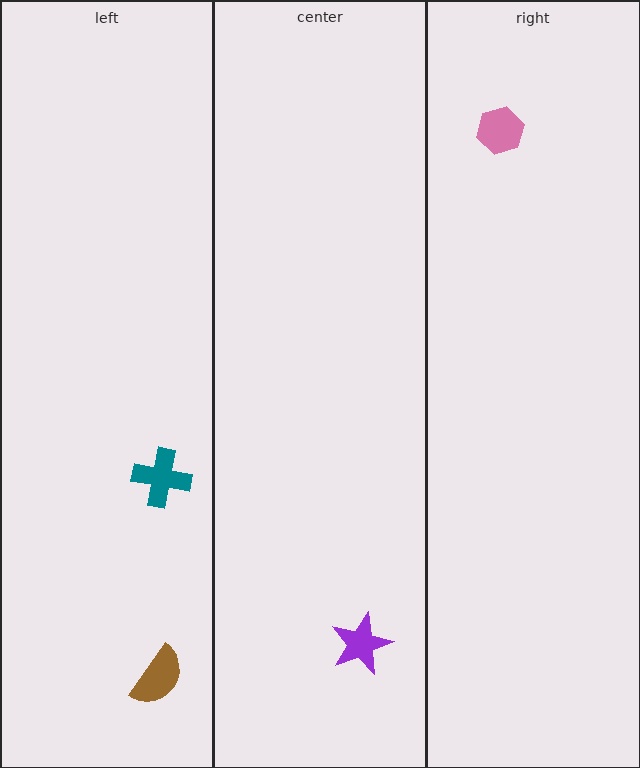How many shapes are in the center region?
1.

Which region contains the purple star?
The center region.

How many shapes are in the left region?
2.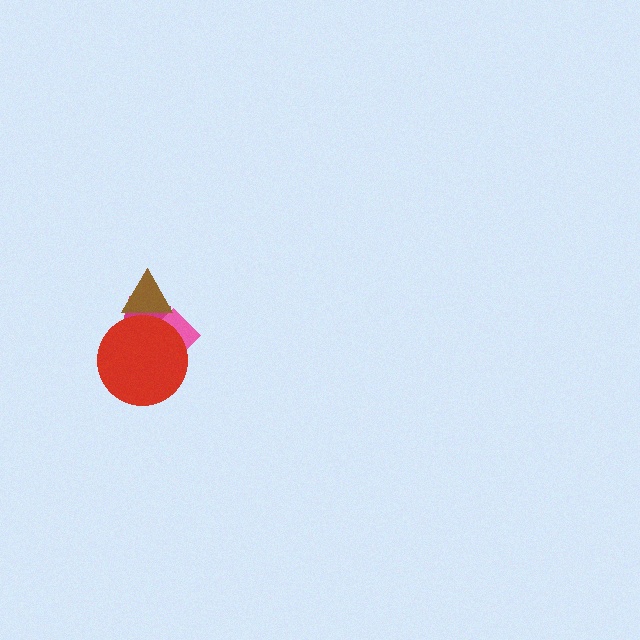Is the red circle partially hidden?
Yes, it is partially covered by another shape.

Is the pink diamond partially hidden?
Yes, it is partially covered by another shape.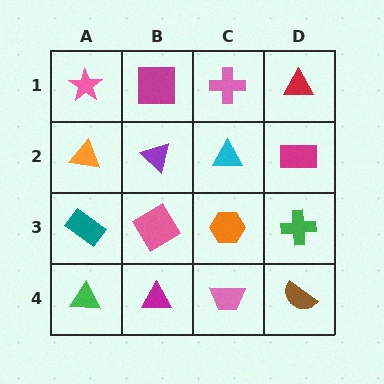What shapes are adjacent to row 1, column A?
An orange triangle (row 2, column A), a magenta square (row 1, column B).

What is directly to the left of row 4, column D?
A pink trapezoid.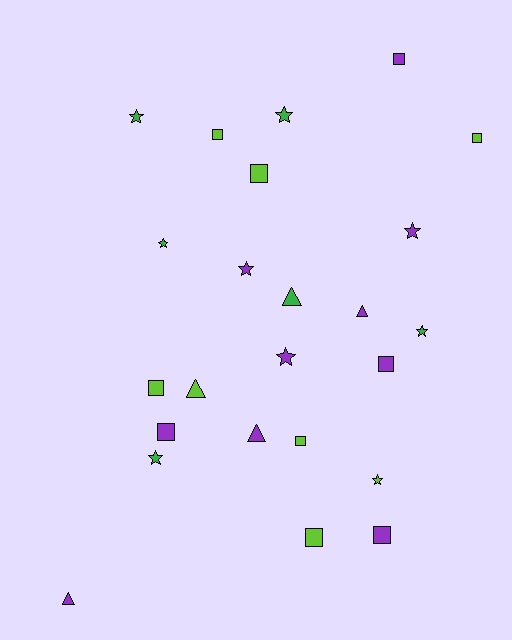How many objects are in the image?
There are 24 objects.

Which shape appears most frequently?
Square, with 10 objects.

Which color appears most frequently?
Purple, with 10 objects.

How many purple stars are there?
There are 3 purple stars.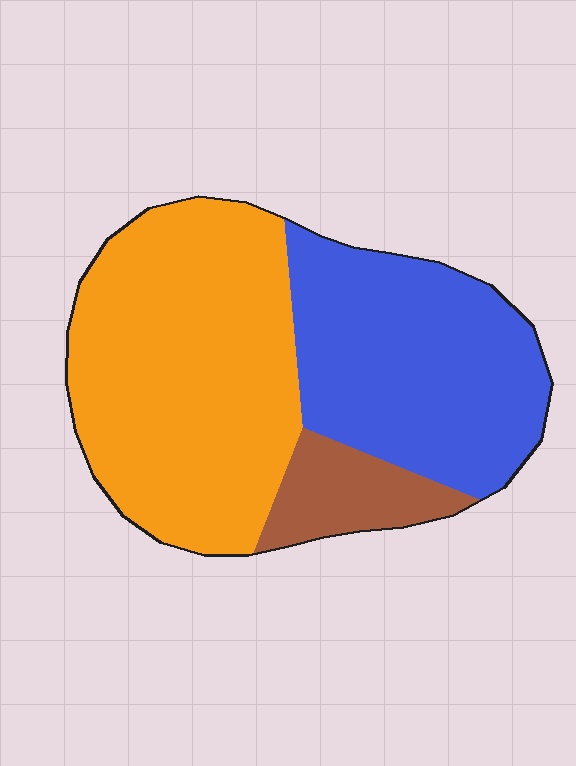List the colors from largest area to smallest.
From largest to smallest: orange, blue, brown.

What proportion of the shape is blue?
Blue covers around 40% of the shape.